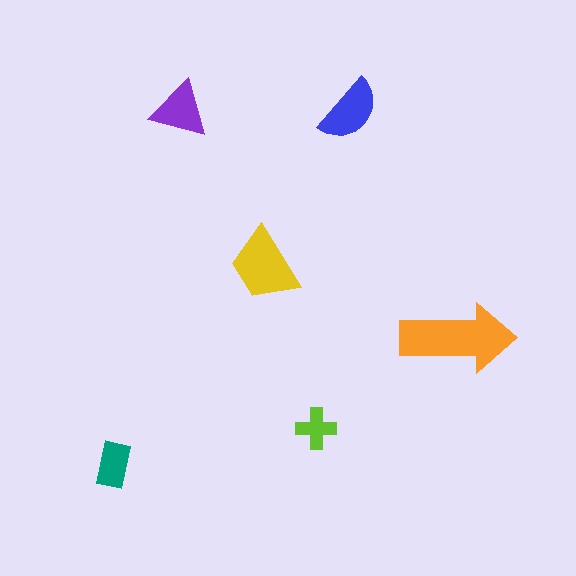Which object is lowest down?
The teal rectangle is bottommost.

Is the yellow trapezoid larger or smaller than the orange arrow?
Smaller.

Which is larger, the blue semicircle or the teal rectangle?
The blue semicircle.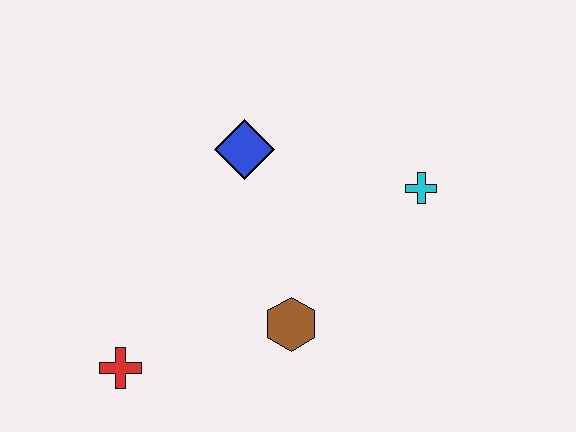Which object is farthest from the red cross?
The cyan cross is farthest from the red cross.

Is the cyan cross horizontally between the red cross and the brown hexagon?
No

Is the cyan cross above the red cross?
Yes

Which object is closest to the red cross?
The brown hexagon is closest to the red cross.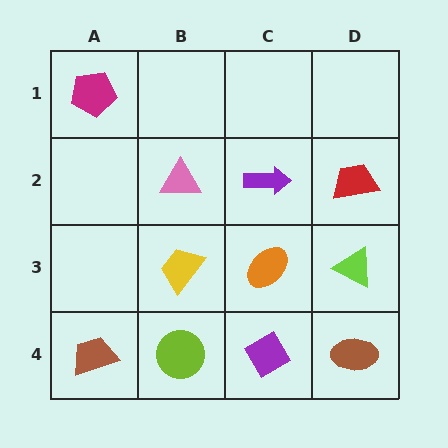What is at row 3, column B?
A yellow trapezoid.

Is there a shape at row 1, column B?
No, that cell is empty.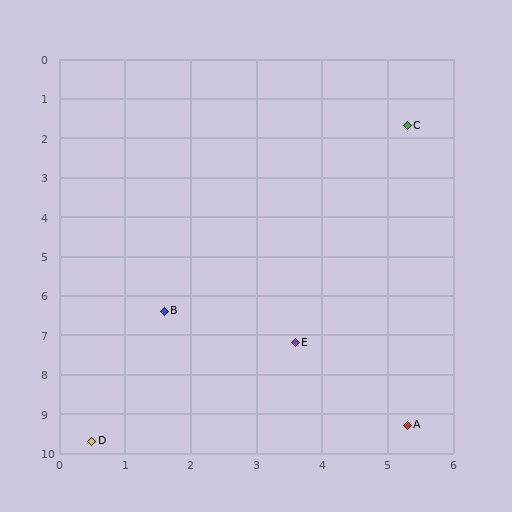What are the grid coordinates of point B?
Point B is at approximately (1.6, 6.4).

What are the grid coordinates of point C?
Point C is at approximately (5.3, 1.7).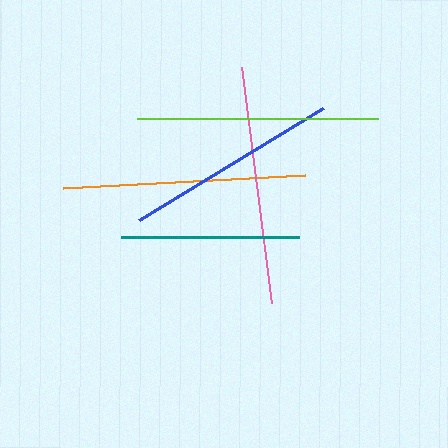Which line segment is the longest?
The orange line is the longest at approximately 243 pixels.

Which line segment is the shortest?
The teal line is the shortest at approximately 179 pixels.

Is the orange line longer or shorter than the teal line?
The orange line is longer than the teal line.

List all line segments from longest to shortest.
From longest to shortest: orange, lime, pink, blue, teal.